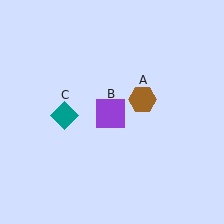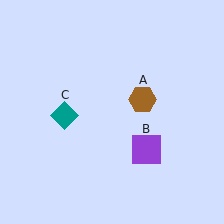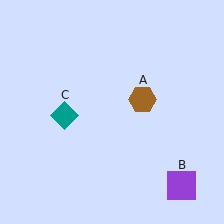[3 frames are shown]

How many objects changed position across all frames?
1 object changed position: purple square (object B).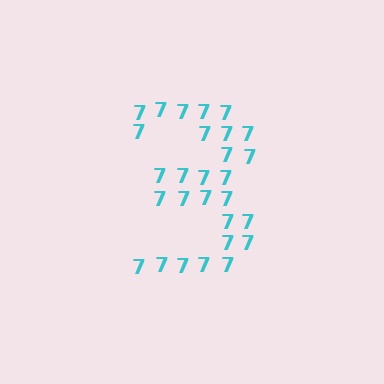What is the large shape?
The large shape is the digit 3.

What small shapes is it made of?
It is made of small digit 7's.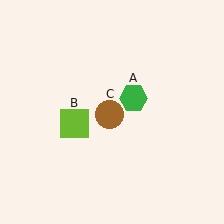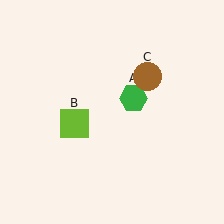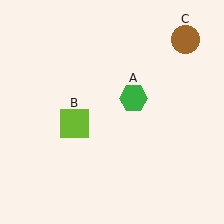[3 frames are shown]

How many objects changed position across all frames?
1 object changed position: brown circle (object C).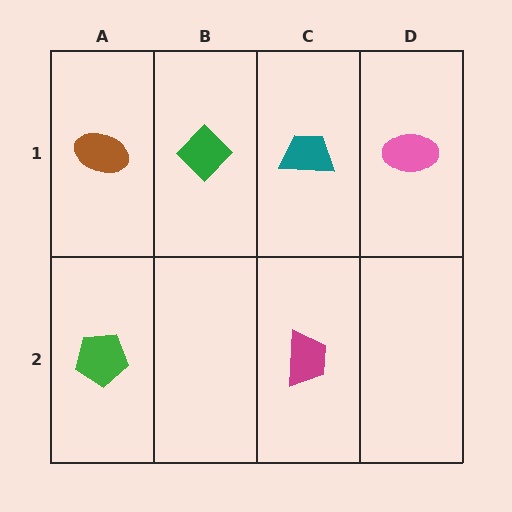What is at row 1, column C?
A teal trapezoid.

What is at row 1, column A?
A brown ellipse.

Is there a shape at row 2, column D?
No, that cell is empty.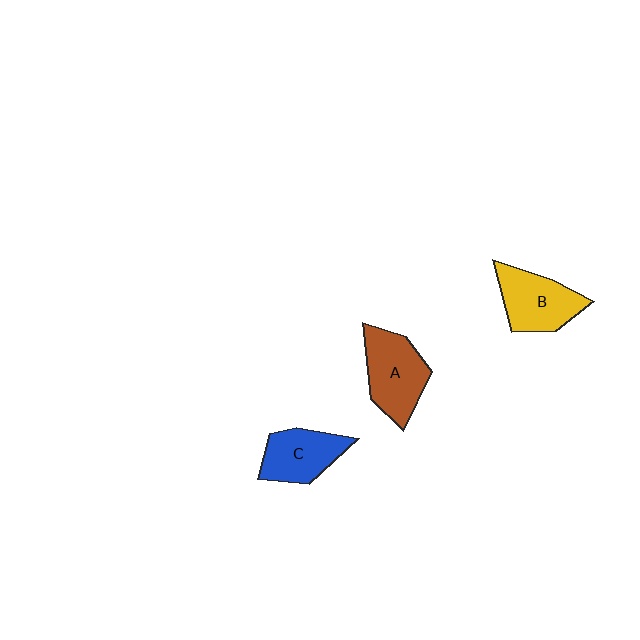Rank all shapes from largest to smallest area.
From largest to smallest: A (brown), B (yellow), C (blue).